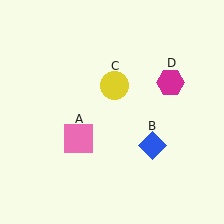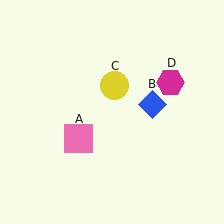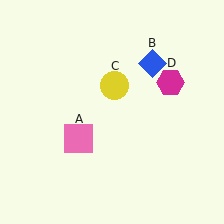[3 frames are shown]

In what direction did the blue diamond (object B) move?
The blue diamond (object B) moved up.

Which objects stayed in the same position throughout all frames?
Pink square (object A) and yellow circle (object C) and magenta hexagon (object D) remained stationary.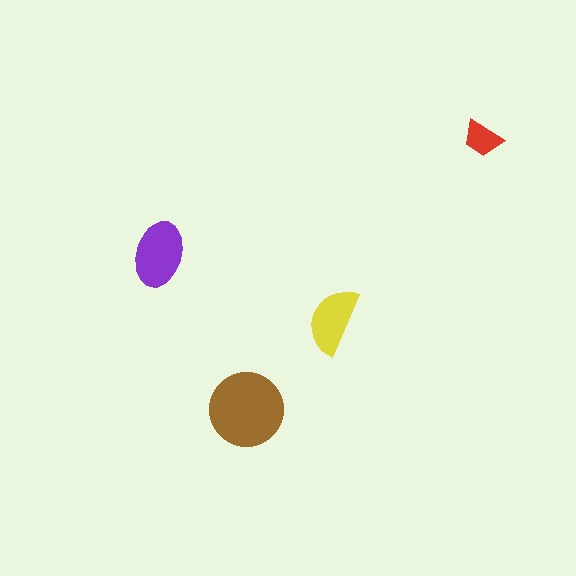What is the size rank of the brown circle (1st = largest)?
1st.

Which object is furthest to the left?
The purple ellipse is leftmost.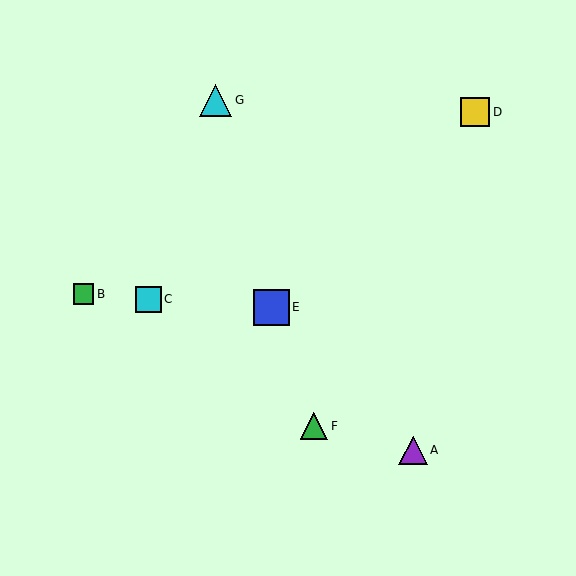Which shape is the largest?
The blue square (labeled E) is the largest.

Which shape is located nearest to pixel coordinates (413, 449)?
The purple triangle (labeled A) at (413, 450) is nearest to that location.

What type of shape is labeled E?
Shape E is a blue square.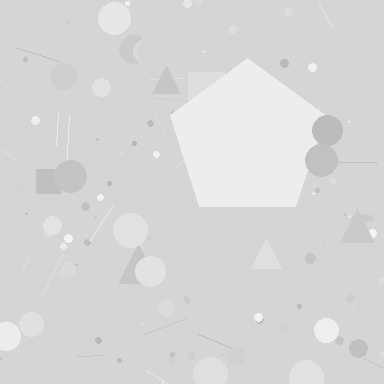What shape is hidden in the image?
A pentagon is hidden in the image.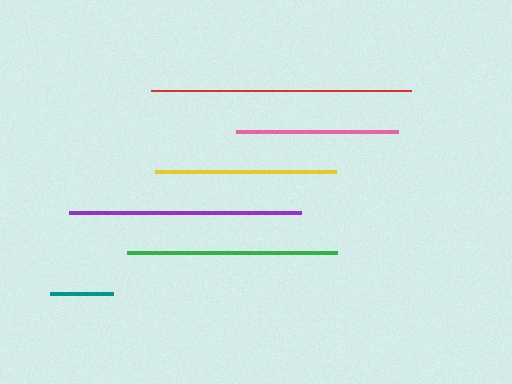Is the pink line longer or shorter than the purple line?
The purple line is longer than the pink line.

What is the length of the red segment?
The red segment is approximately 260 pixels long.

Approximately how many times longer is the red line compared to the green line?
The red line is approximately 1.2 times the length of the green line.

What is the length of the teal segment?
The teal segment is approximately 63 pixels long.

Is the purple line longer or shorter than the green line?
The purple line is longer than the green line.